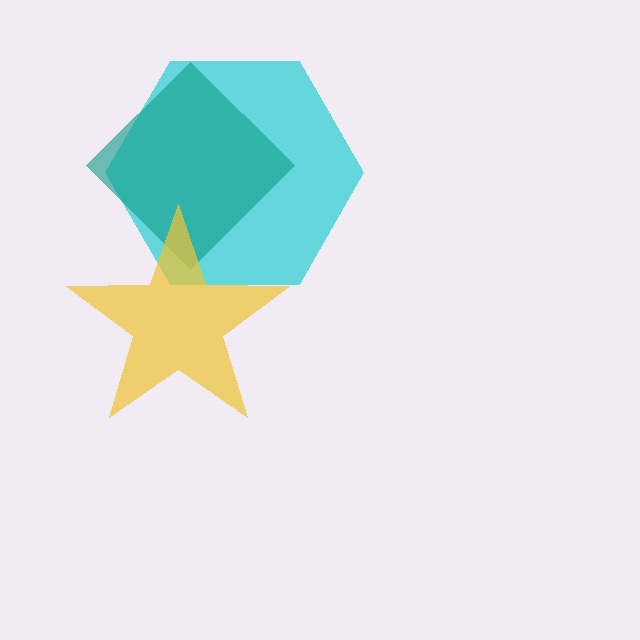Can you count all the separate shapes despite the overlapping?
Yes, there are 3 separate shapes.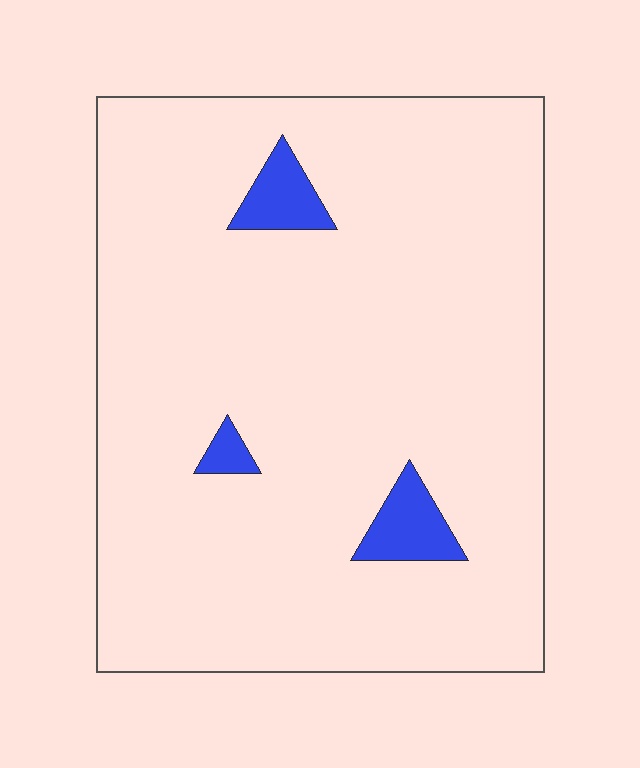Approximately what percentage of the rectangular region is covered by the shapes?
Approximately 5%.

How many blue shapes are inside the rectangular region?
3.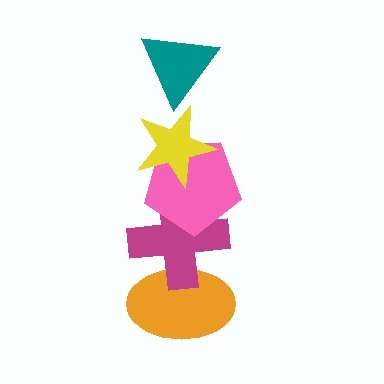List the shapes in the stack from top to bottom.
From top to bottom: the teal triangle, the yellow star, the pink pentagon, the magenta cross, the orange ellipse.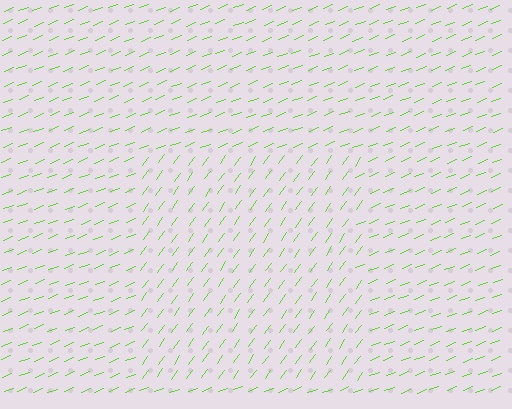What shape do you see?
I see a rectangle.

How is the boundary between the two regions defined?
The boundary is defined purely by a change in line orientation (approximately 33 degrees difference). All lines are the same color and thickness.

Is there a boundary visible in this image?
Yes, there is a texture boundary formed by a change in line orientation.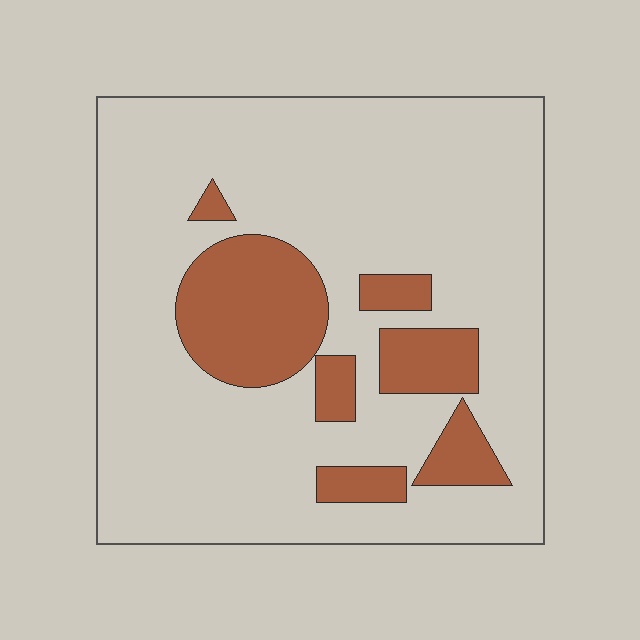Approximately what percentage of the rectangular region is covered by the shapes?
Approximately 20%.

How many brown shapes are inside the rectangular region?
7.